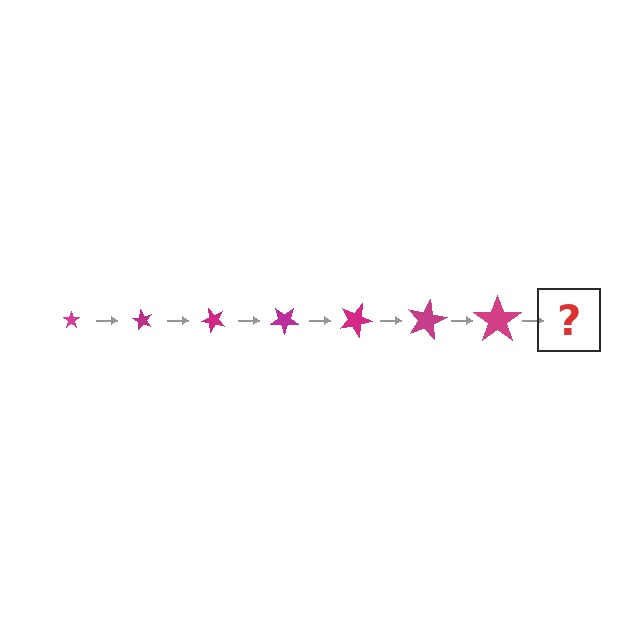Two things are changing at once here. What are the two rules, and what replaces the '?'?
The two rules are that the star grows larger each step and it rotates 60 degrees each step. The '?' should be a star, larger than the previous one and rotated 420 degrees from the start.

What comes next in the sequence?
The next element should be a star, larger than the previous one and rotated 420 degrees from the start.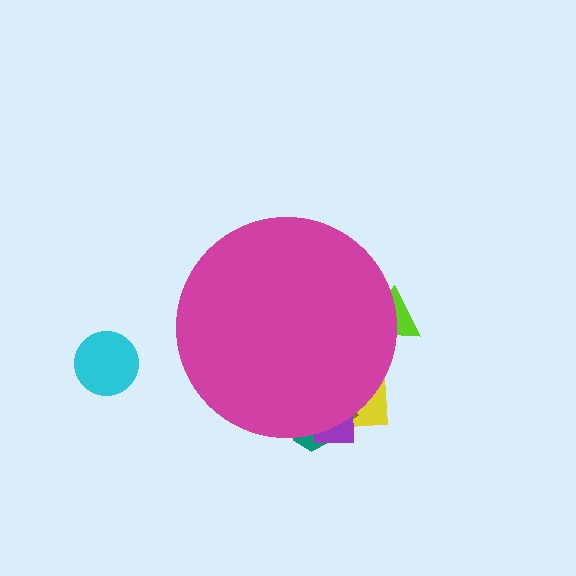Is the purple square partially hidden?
Yes, the purple square is partially hidden behind the magenta circle.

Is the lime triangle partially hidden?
Yes, the lime triangle is partially hidden behind the magenta circle.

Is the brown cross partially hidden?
Yes, the brown cross is partially hidden behind the magenta circle.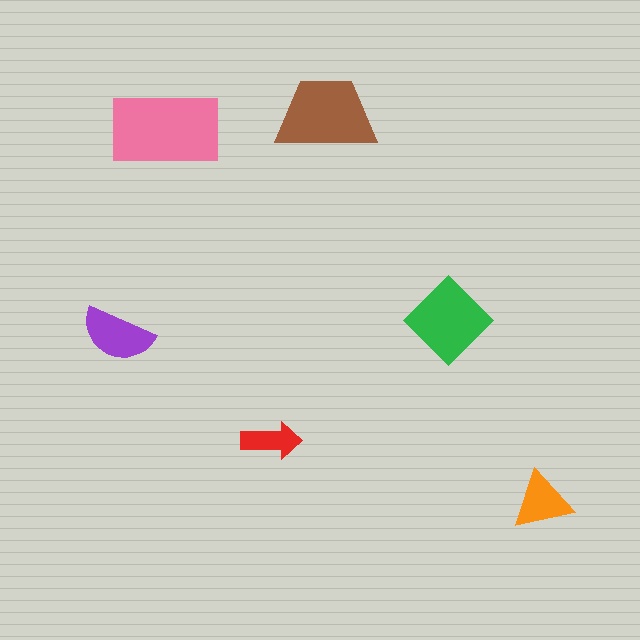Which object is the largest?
The pink rectangle.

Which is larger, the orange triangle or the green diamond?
The green diamond.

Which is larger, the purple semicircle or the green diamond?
The green diamond.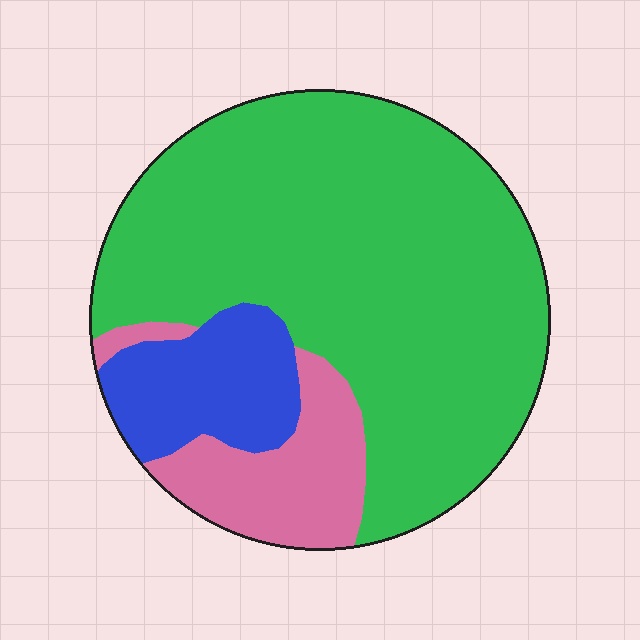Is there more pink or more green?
Green.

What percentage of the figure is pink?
Pink takes up less than a sixth of the figure.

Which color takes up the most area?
Green, at roughly 70%.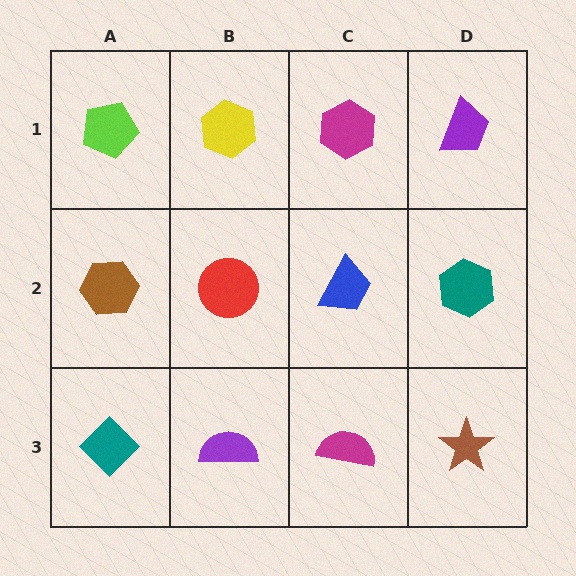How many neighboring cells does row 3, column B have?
3.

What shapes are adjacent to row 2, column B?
A yellow hexagon (row 1, column B), a purple semicircle (row 3, column B), a brown hexagon (row 2, column A), a blue trapezoid (row 2, column C).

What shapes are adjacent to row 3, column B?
A red circle (row 2, column B), a teal diamond (row 3, column A), a magenta semicircle (row 3, column C).